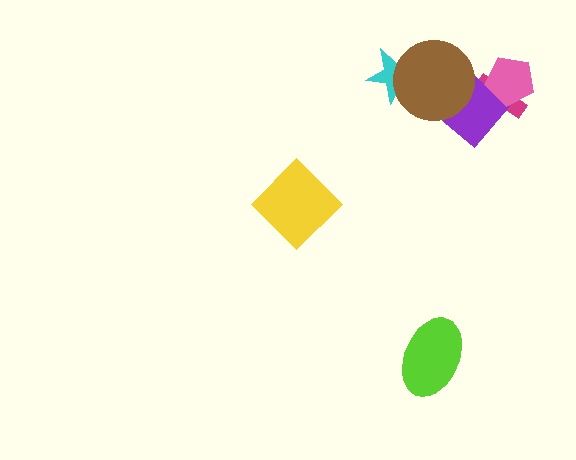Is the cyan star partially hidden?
Yes, it is partially covered by another shape.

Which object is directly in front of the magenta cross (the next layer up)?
The purple diamond is directly in front of the magenta cross.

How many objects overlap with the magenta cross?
2 objects overlap with the magenta cross.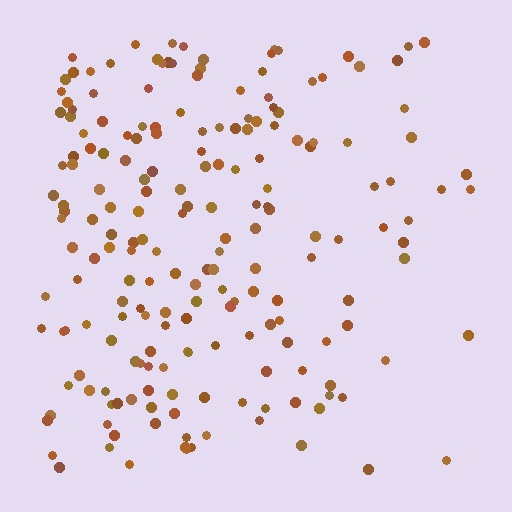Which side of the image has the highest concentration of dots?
The left.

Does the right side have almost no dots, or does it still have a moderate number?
Still a moderate number, just noticeably fewer than the left.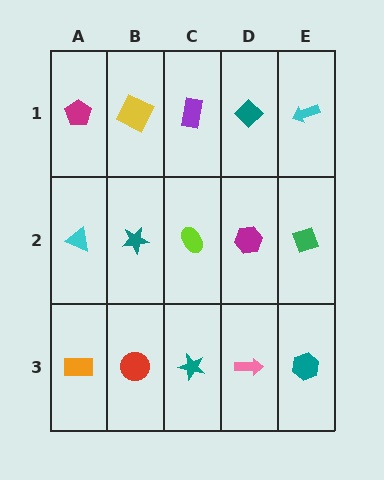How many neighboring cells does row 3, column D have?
3.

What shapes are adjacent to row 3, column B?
A teal star (row 2, column B), an orange rectangle (row 3, column A), a teal star (row 3, column C).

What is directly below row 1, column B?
A teal star.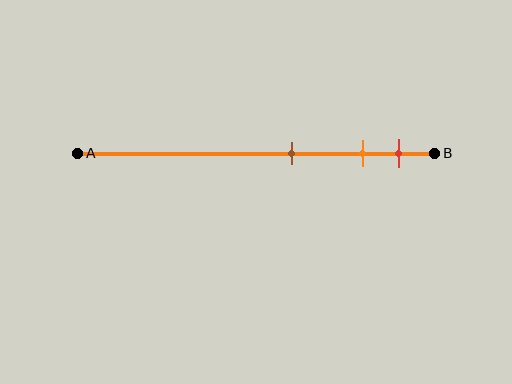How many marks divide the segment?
There are 3 marks dividing the segment.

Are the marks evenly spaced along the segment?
No, the marks are not evenly spaced.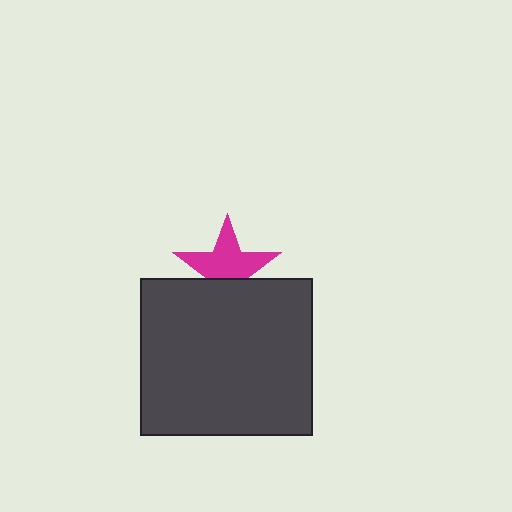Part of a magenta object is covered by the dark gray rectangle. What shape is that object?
It is a star.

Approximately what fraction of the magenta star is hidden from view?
Roughly 36% of the magenta star is hidden behind the dark gray rectangle.